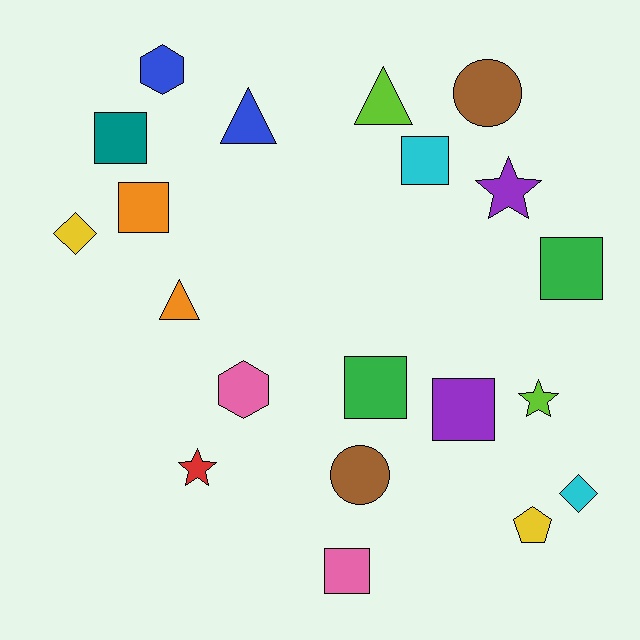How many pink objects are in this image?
There are 2 pink objects.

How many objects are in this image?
There are 20 objects.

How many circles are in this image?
There are 2 circles.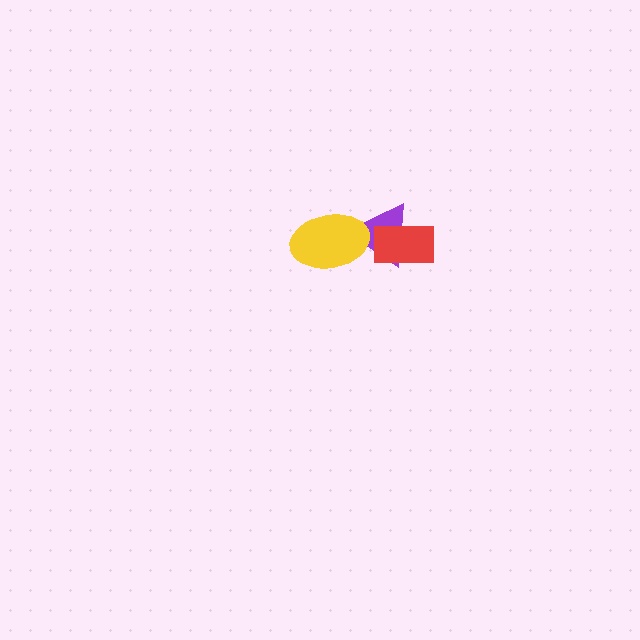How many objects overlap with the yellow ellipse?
1 object overlaps with the yellow ellipse.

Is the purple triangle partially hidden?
Yes, it is partially covered by another shape.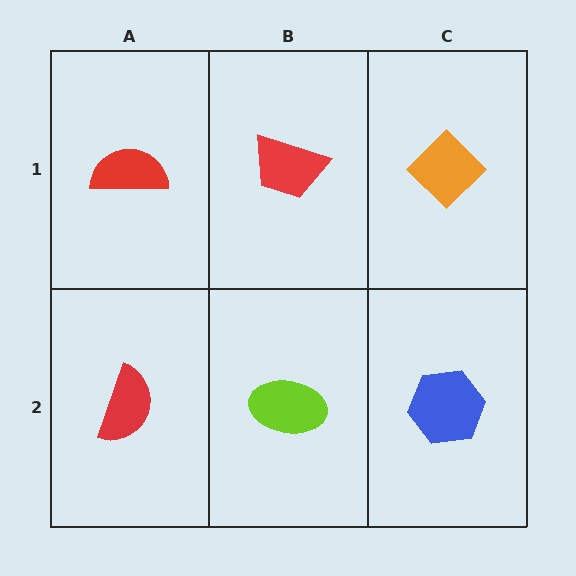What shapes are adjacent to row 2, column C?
An orange diamond (row 1, column C), a lime ellipse (row 2, column B).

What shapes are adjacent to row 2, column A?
A red semicircle (row 1, column A), a lime ellipse (row 2, column B).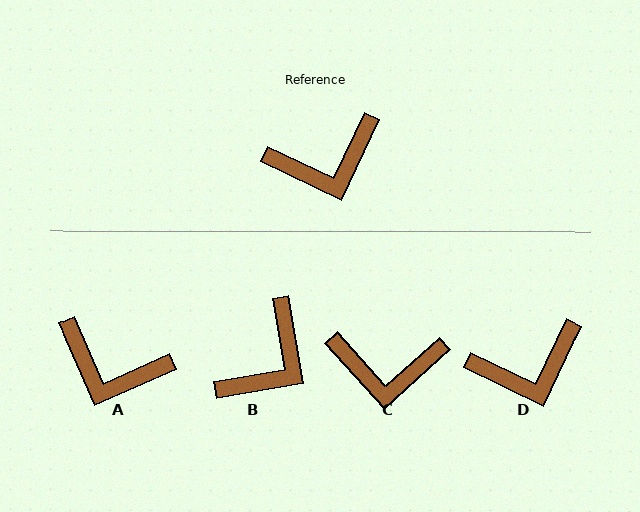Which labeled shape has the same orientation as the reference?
D.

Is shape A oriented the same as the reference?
No, it is off by about 41 degrees.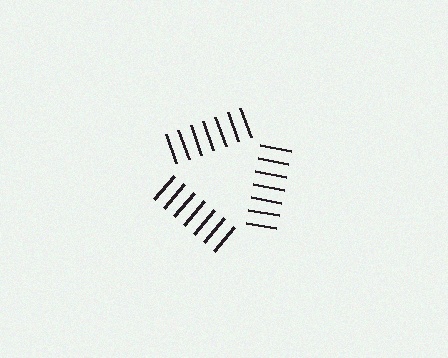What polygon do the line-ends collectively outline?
An illusory triangle — the line segments terminate on its edges but no continuous stroke is drawn.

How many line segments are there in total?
21 — 7 along each of the 3 edges.